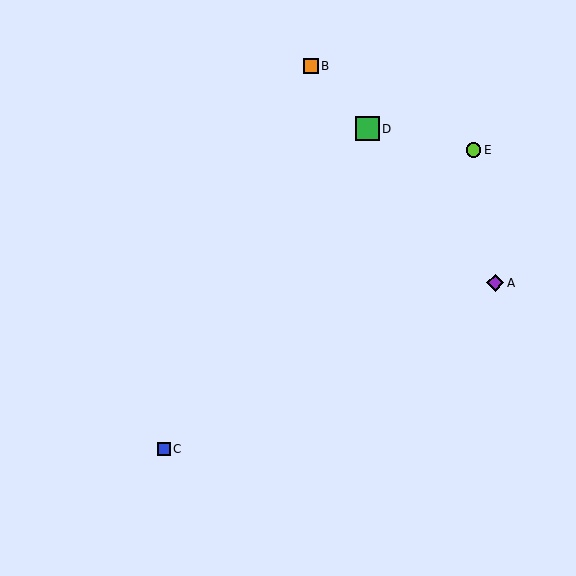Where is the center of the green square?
The center of the green square is at (367, 129).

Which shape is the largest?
The green square (labeled D) is the largest.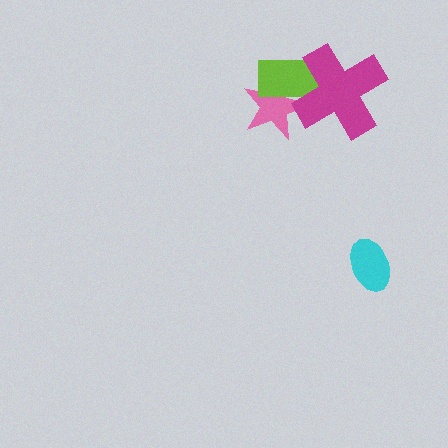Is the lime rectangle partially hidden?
Yes, it is partially covered by another shape.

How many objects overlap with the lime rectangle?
2 objects overlap with the lime rectangle.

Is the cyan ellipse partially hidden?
No, no other shape covers it.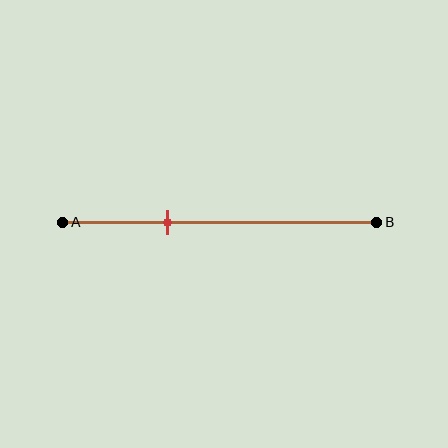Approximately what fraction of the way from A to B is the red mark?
The red mark is approximately 35% of the way from A to B.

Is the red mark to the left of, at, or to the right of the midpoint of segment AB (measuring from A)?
The red mark is to the left of the midpoint of segment AB.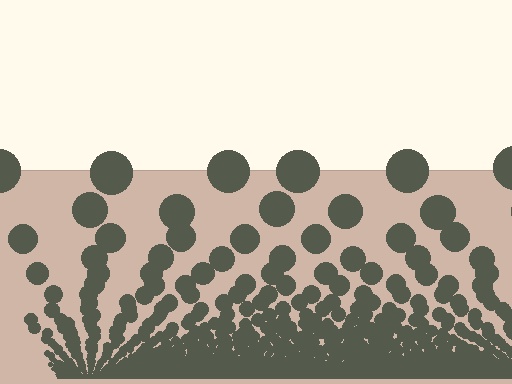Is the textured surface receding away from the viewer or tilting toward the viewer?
The surface appears to tilt toward the viewer. Texture elements get larger and sparser toward the top.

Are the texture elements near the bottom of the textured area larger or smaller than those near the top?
Smaller. The gradient is inverted — elements near the bottom are smaller and denser.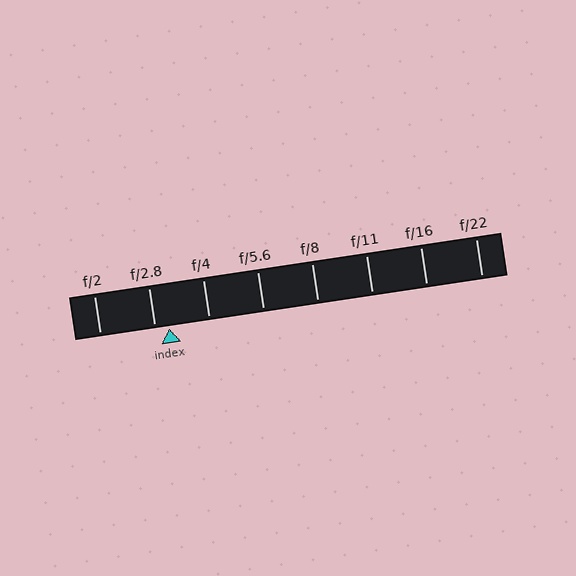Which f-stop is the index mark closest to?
The index mark is closest to f/2.8.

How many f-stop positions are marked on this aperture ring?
There are 8 f-stop positions marked.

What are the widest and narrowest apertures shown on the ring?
The widest aperture shown is f/2 and the narrowest is f/22.